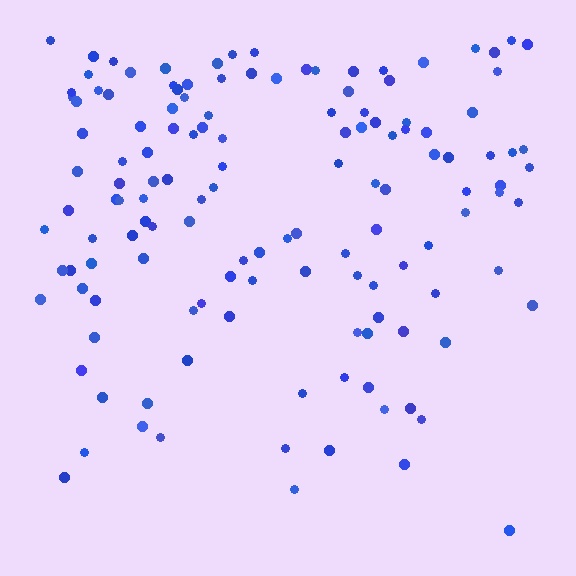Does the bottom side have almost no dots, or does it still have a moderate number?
Still a moderate number, just noticeably fewer than the top.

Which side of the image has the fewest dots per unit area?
The bottom.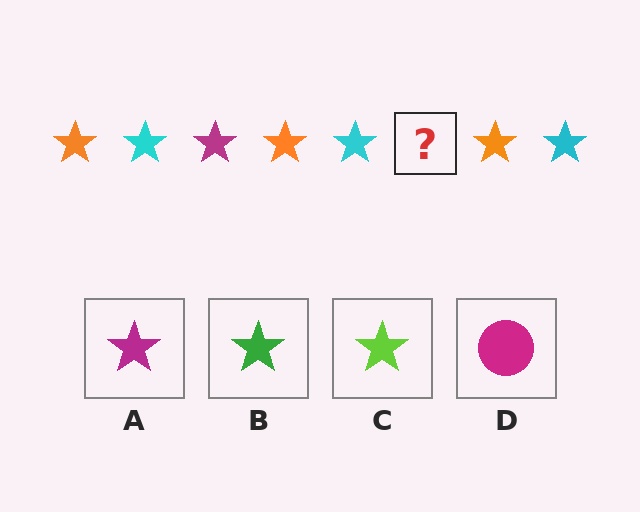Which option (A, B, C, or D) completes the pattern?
A.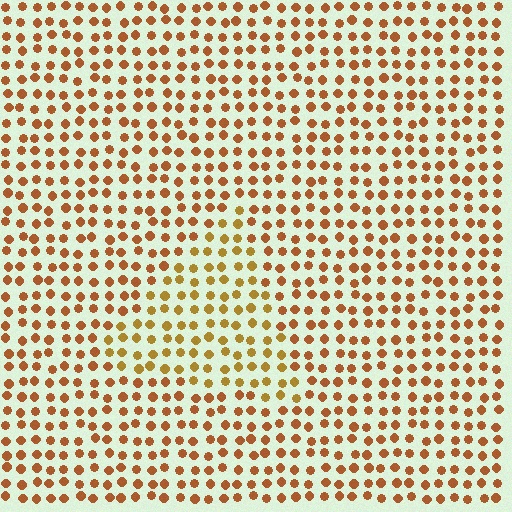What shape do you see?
I see a triangle.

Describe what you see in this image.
The image is filled with small brown elements in a uniform arrangement. A triangle-shaped region is visible where the elements are tinted to a slightly different hue, forming a subtle color boundary.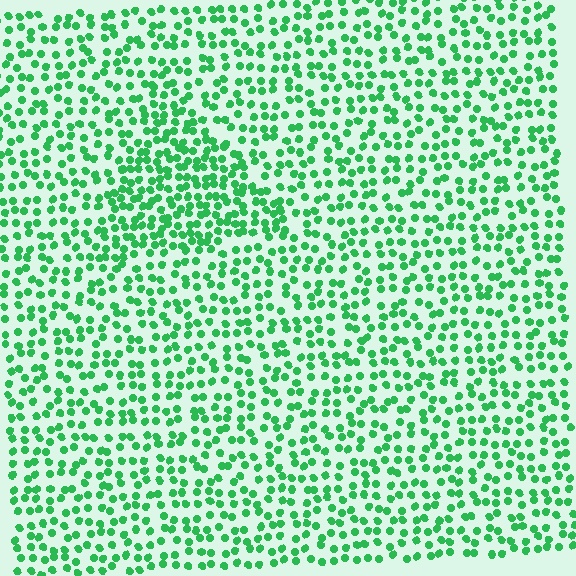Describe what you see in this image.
The image contains small green elements arranged at two different densities. A triangle-shaped region is visible where the elements are more densely packed than the surrounding area.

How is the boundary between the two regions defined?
The boundary is defined by a change in element density (approximately 1.7x ratio). All elements are the same color, size, and shape.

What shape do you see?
I see a triangle.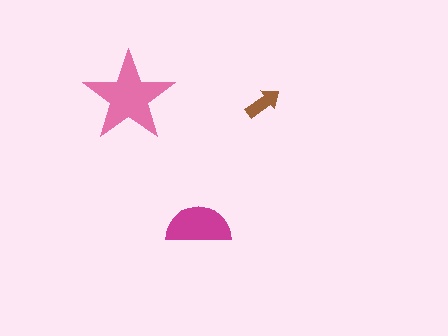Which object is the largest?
The pink star.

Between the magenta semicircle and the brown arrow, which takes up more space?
The magenta semicircle.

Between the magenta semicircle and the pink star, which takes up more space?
The pink star.